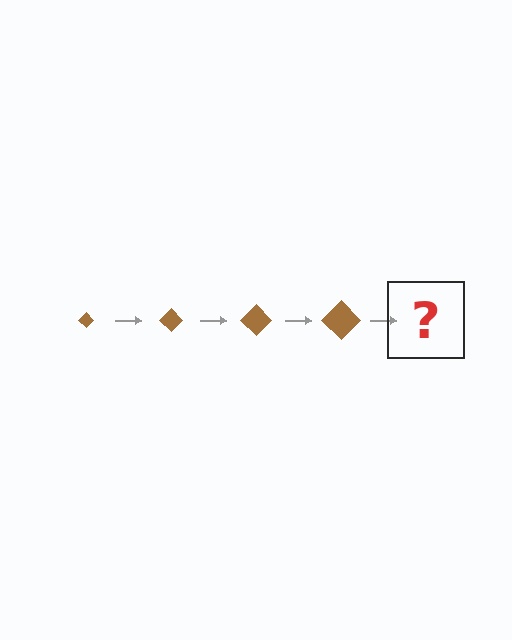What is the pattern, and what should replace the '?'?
The pattern is that the diamond gets progressively larger each step. The '?' should be a brown diamond, larger than the previous one.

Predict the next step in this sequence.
The next step is a brown diamond, larger than the previous one.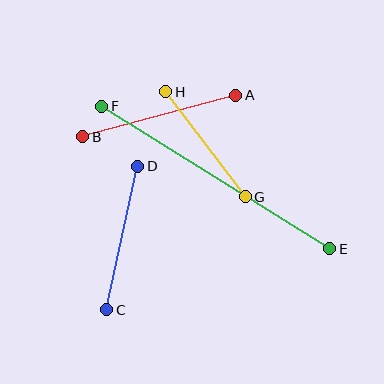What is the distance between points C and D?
The distance is approximately 147 pixels.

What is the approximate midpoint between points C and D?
The midpoint is at approximately (122, 238) pixels.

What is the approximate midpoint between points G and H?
The midpoint is at approximately (206, 144) pixels.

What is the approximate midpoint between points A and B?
The midpoint is at approximately (159, 116) pixels.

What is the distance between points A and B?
The distance is approximately 159 pixels.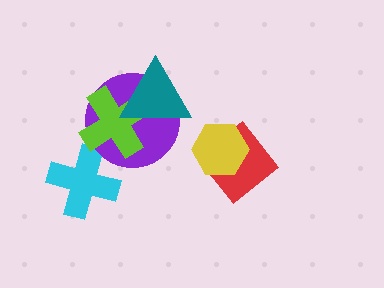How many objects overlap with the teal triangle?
2 objects overlap with the teal triangle.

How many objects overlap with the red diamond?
1 object overlaps with the red diamond.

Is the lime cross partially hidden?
Yes, it is partially covered by another shape.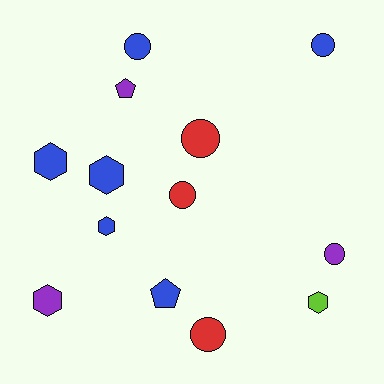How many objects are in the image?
There are 13 objects.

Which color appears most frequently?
Blue, with 6 objects.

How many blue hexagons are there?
There are 3 blue hexagons.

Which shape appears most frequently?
Circle, with 6 objects.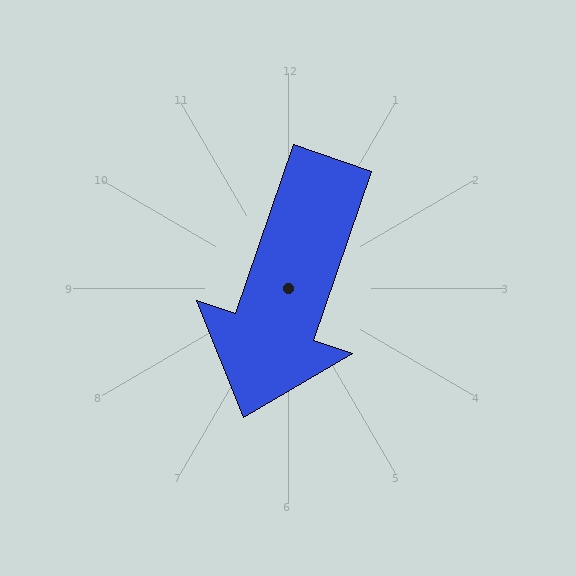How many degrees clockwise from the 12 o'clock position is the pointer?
Approximately 199 degrees.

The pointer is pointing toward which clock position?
Roughly 7 o'clock.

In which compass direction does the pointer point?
South.